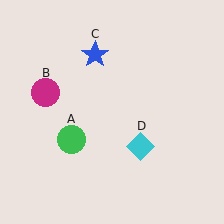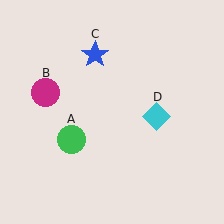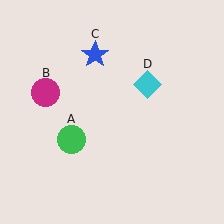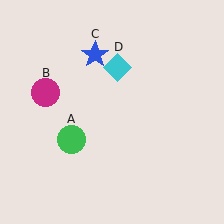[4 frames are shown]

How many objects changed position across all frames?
1 object changed position: cyan diamond (object D).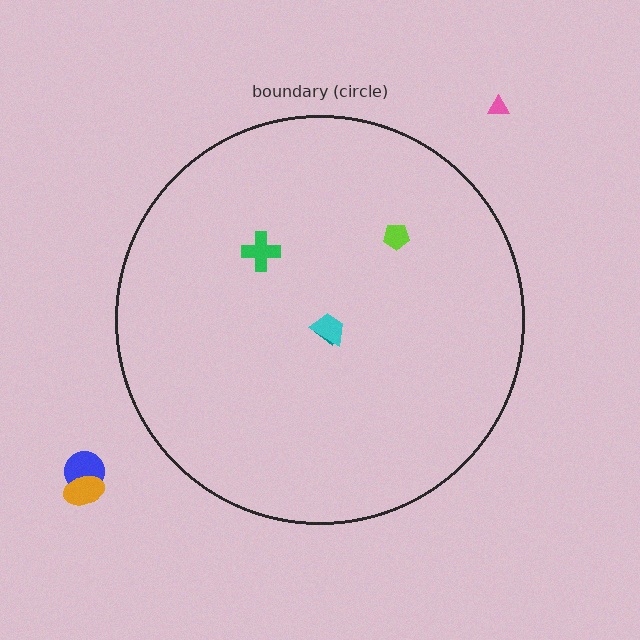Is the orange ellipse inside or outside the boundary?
Outside.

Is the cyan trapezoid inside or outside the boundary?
Inside.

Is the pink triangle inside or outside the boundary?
Outside.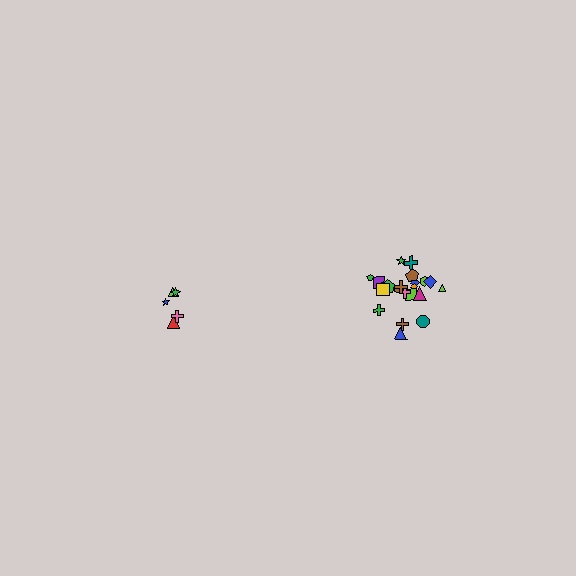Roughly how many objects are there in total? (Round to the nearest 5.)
Roughly 30 objects in total.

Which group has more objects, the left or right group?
The right group.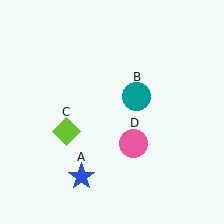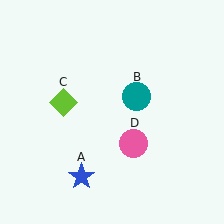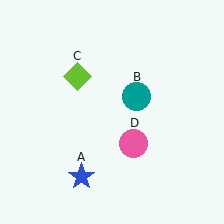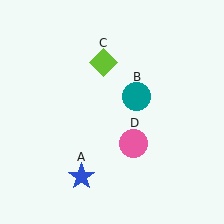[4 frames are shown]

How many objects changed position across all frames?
1 object changed position: lime diamond (object C).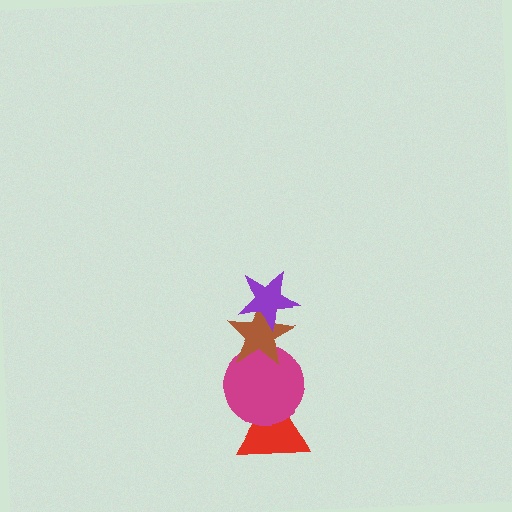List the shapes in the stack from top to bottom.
From top to bottom: the purple star, the brown star, the magenta circle, the red triangle.